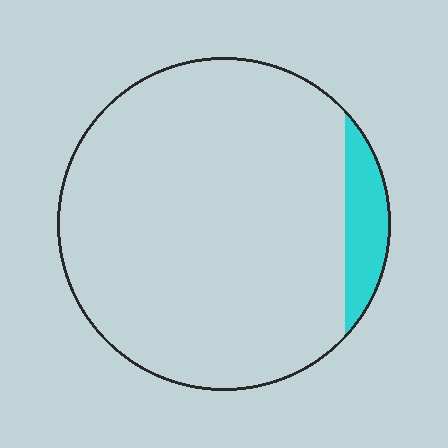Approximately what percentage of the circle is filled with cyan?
Approximately 10%.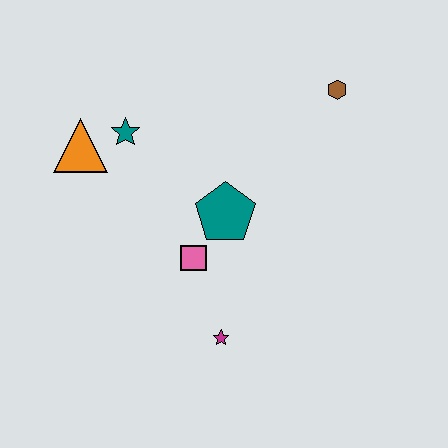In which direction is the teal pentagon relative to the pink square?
The teal pentagon is above the pink square.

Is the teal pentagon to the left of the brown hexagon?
Yes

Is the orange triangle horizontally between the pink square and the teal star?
No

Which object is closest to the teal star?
The orange triangle is closest to the teal star.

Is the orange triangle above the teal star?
No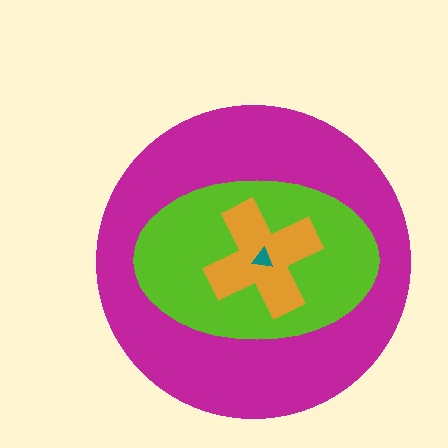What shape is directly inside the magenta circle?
The lime ellipse.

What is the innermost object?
The teal triangle.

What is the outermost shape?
The magenta circle.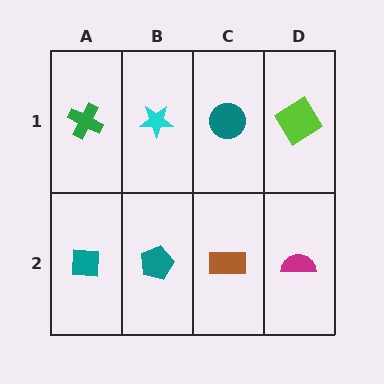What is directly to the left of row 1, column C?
A cyan star.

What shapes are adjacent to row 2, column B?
A cyan star (row 1, column B), a teal square (row 2, column A), a brown rectangle (row 2, column C).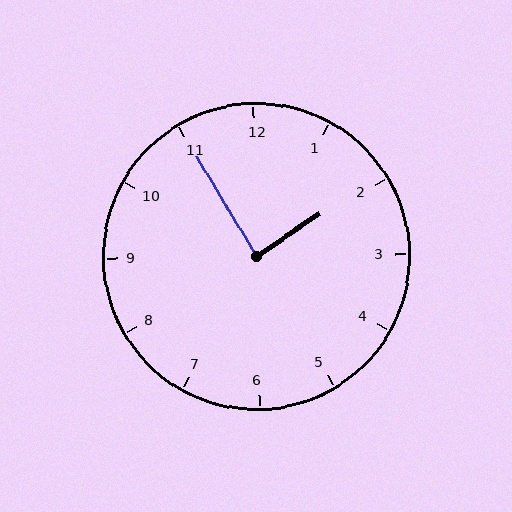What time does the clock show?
1:55.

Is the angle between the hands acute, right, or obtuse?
It is right.